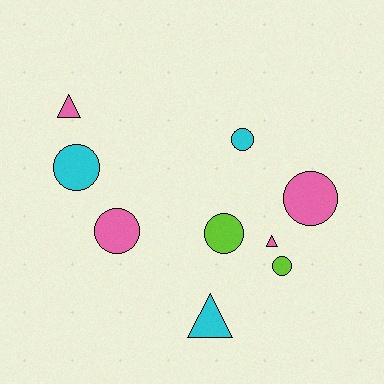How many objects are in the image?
There are 9 objects.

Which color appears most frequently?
Pink, with 4 objects.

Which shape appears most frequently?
Circle, with 6 objects.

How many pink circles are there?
There are 2 pink circles.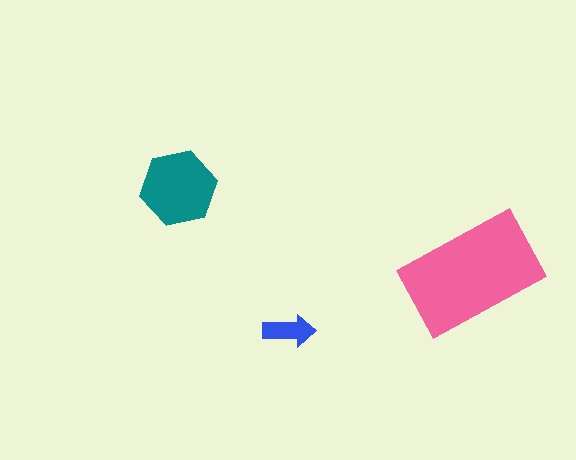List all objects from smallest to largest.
The blue arrow, the teal hexagon, the pink rectangle.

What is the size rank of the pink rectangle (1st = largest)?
1st.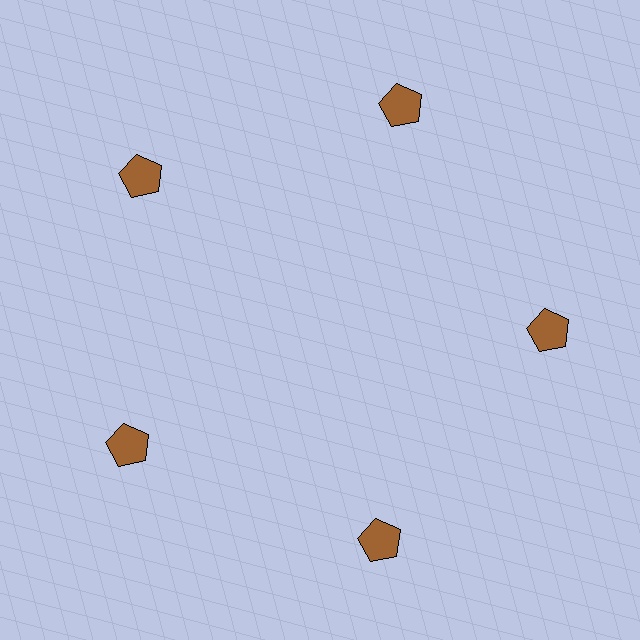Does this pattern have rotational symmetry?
Yes, this pattern has 5-fold rotational symmetry. It looks the same after rotating 72 degrees around the center.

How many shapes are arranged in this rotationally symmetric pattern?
There are 5 shapes, arranged in 5 groups of 1.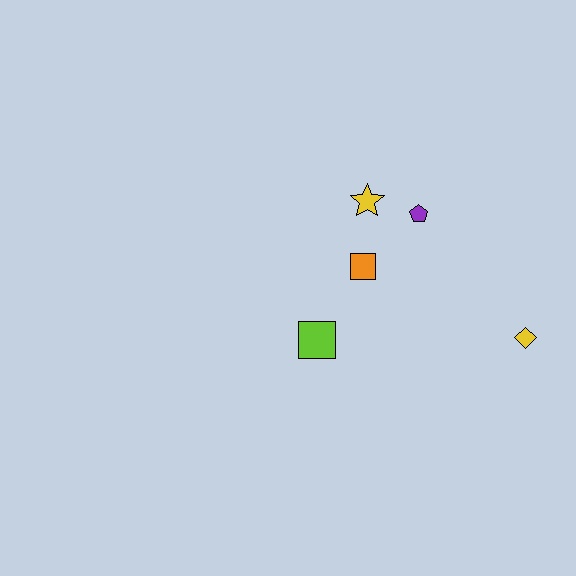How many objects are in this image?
There are 5 objects.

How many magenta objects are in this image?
There are no magenta objects.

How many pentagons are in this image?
There is 1 pentagon.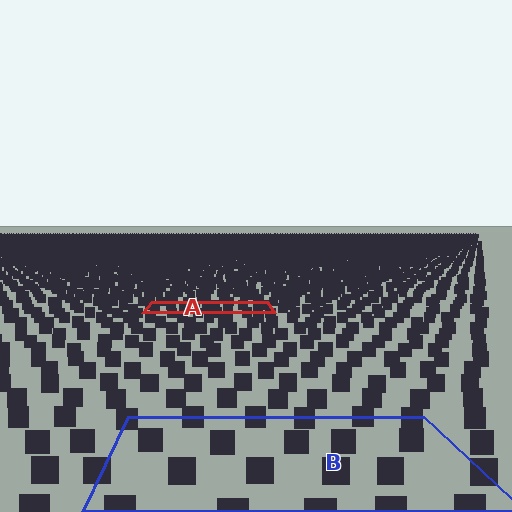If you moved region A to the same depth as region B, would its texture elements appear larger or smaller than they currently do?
They would appear larger. At a closer depth, the same texture elements are projected at a bigger on-screen size.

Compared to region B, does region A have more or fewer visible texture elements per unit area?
Region A has more texture elements per unit area — they are packed more densely because it is farther away.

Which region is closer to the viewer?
Region B is closer. The texture elements there are larger and more spread out.